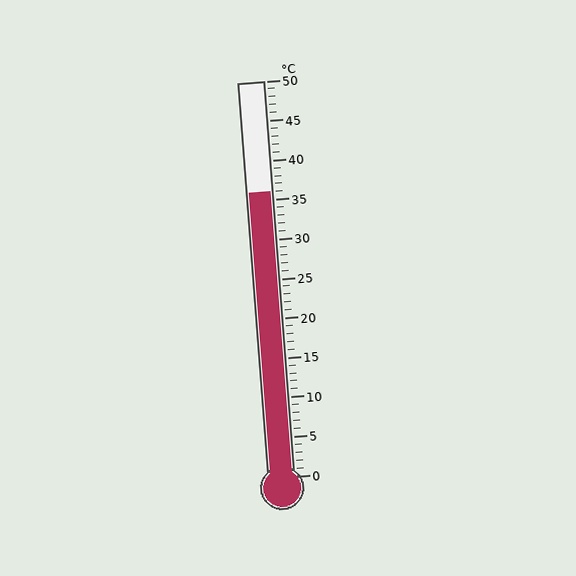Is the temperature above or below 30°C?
The temperature is above 30°C.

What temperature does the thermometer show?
The thermometer shows approximately 36°C.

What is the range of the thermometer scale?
The thermometer scale ranges from 0°C to 50°C.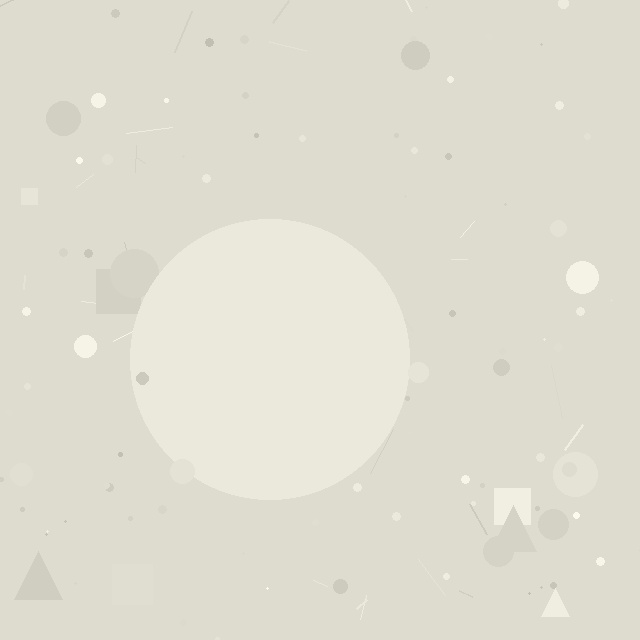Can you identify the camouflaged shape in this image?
The camouflaged shape is a circle.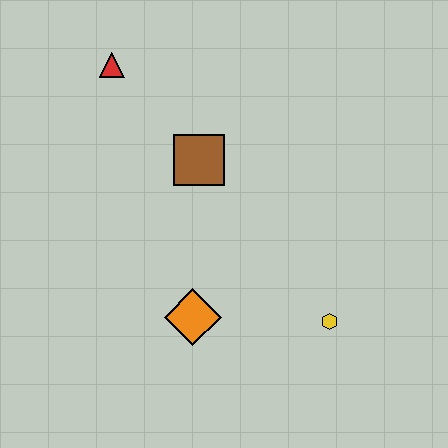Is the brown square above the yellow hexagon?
Yes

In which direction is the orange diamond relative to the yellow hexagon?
The orange diamond is to the left of the yellow hexagon.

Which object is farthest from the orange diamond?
The red triangle is farthest from the orange diamond.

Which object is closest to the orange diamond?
The yellow hexagon is closest to the orange diamond.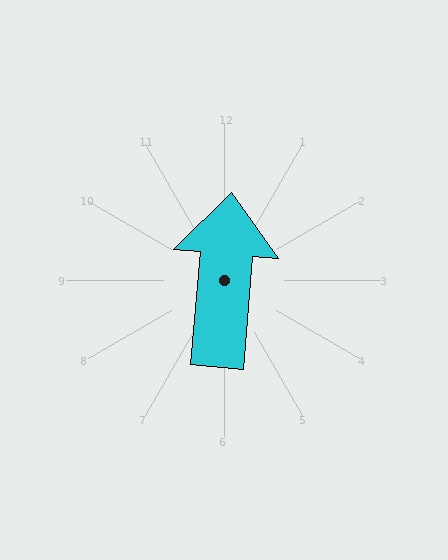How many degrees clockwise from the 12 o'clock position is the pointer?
Approximately 5 degrees.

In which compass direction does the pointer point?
North.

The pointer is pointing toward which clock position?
Roughly 12 o'clock.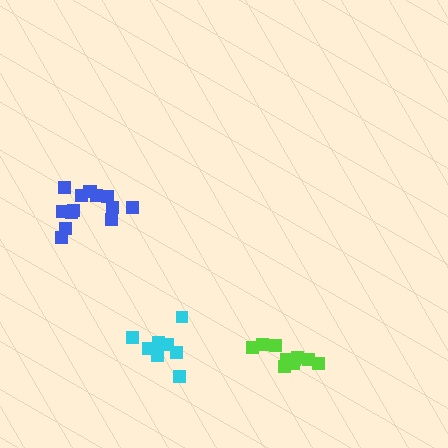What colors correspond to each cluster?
The clusters are colored: lime, blue, cyan.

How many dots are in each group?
Group 1: 10 dots, Group 2: 14 dots, Group 3: 8 dots (32 total).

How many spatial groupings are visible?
There are 3 spatial groupings.